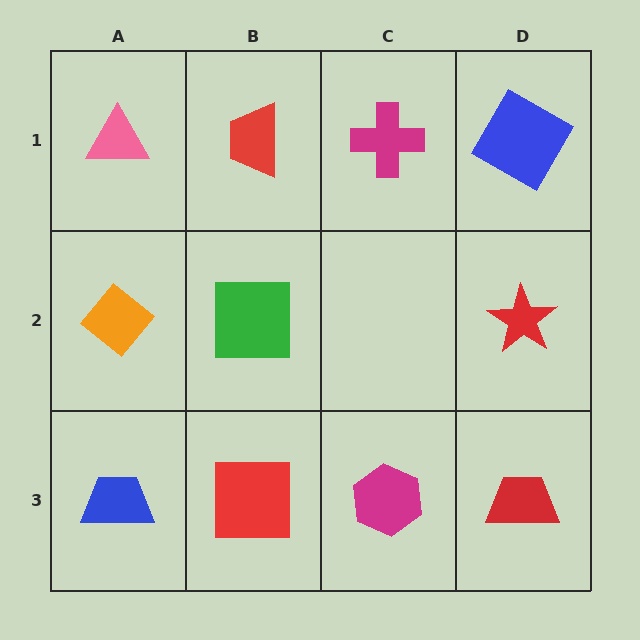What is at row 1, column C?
A magenta cross.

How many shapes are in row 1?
4 shapes.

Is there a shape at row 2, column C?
No, that cell is empty.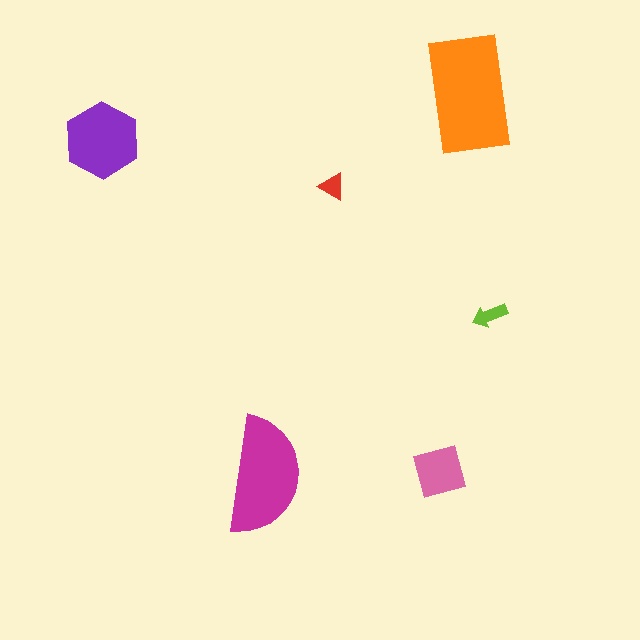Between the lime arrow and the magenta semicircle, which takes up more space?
The magenta semicircle.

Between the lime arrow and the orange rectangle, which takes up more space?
The orange rectangle.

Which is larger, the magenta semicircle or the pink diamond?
The magenta semicircle.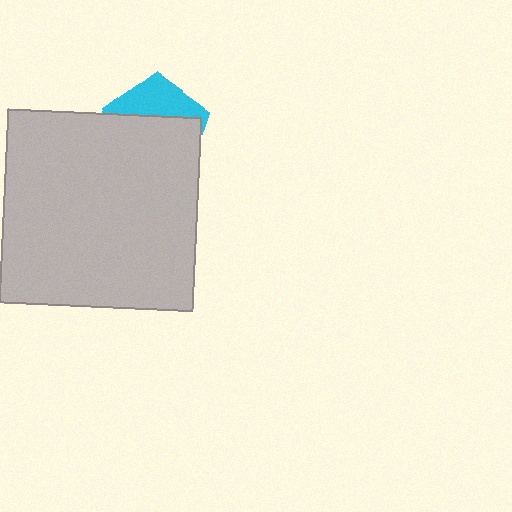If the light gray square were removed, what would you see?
You would see the complete cyan pentagon.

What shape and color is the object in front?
The object in front is a light gray square.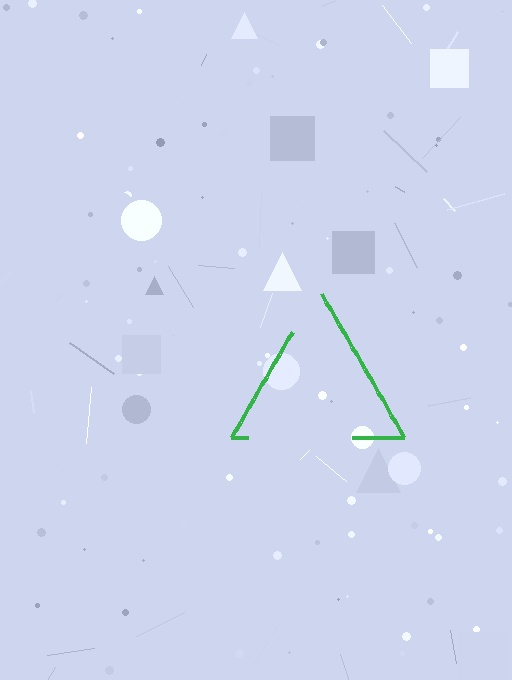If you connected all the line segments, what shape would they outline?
They would outline a triangle.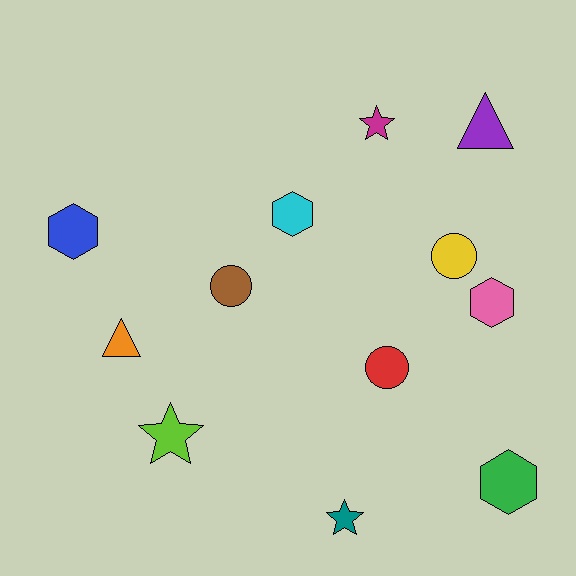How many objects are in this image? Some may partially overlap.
There are 12 objects.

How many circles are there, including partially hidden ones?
There are 3 circles.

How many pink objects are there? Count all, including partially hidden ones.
There is 1 pink object.